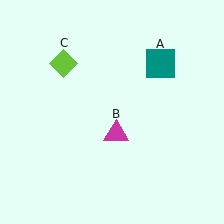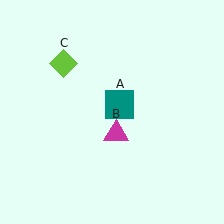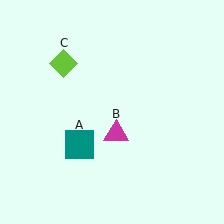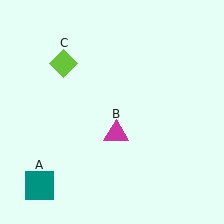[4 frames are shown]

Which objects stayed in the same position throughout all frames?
Magenta triangle (object B) and lime diamond (object C) remained stationary.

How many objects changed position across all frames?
1 object changed position: teal square (object A).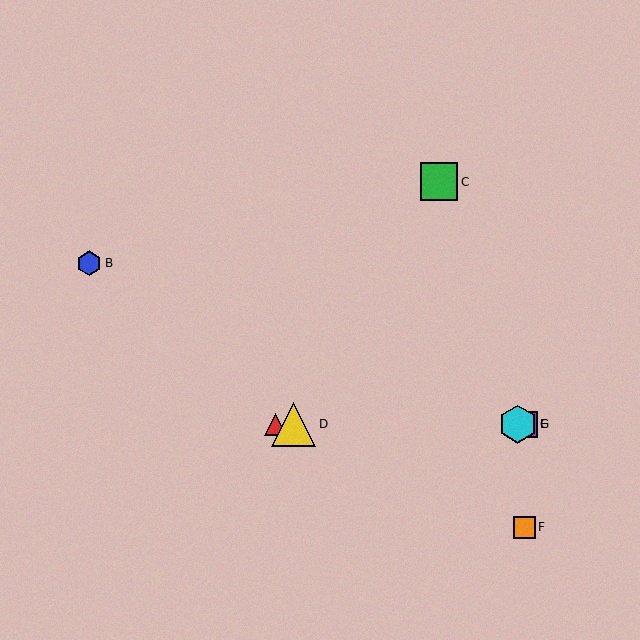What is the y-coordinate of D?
Object D is at y≈424.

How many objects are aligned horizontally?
4 objects (A, D, E, G) are aligned horizontally.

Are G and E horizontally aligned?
Yes, both are at y≈424.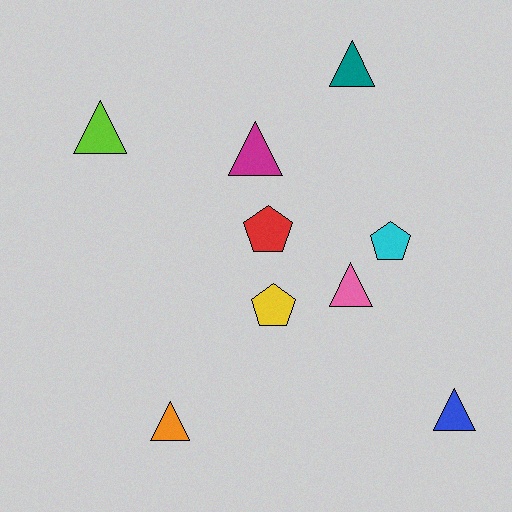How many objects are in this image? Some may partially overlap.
There are 9 objects.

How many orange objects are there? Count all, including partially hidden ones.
There is 1 orange object.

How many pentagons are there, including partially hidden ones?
There are 3 pentagons.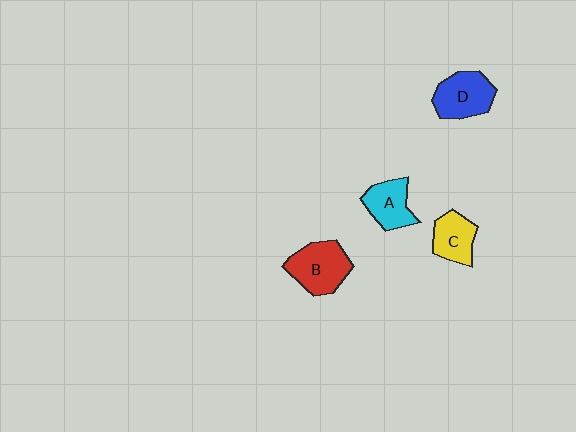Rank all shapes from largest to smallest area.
From largest to smallest: B (red), D (blue), A (cyan), C (yellow).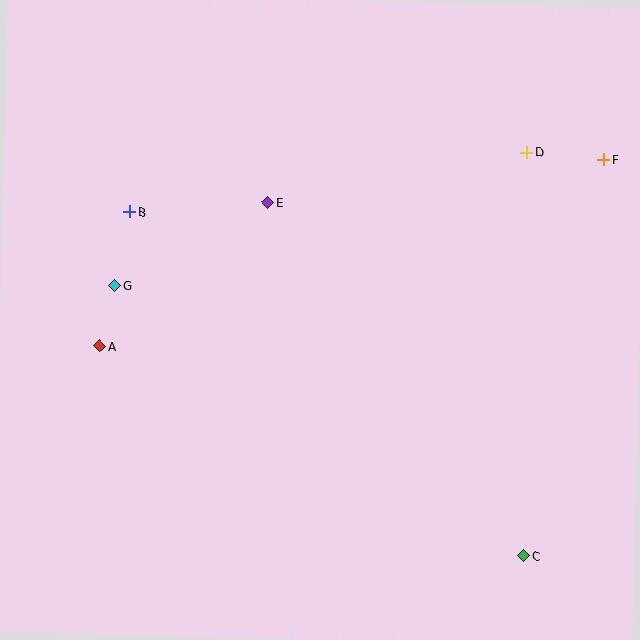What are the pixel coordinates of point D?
Point D is at (527, 152).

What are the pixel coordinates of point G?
Point G is at (115, 286).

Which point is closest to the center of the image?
Point E at (268, 202) is closest to the center.